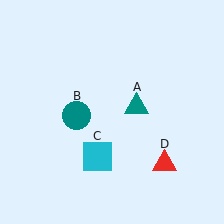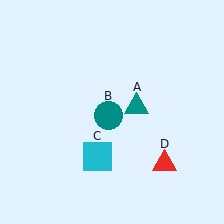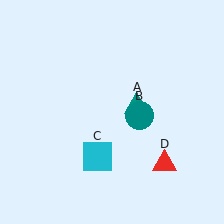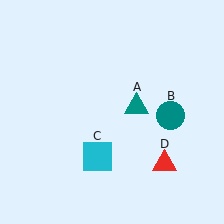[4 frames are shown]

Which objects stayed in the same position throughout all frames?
Teal triangle (object A) and cyan square (object C) and red triangle (object D) remained stationary.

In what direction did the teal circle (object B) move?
The teal circle (object B) moved right.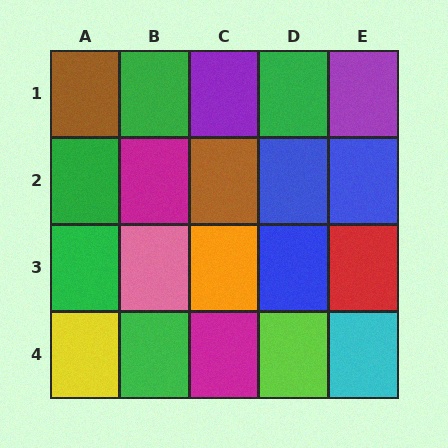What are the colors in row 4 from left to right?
Yellow, green, magenta, lime, cyan.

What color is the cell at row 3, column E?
Red.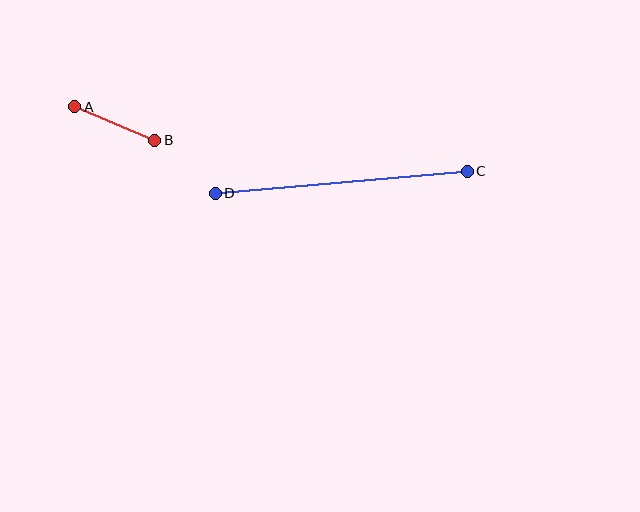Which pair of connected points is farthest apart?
Points C and D are farthest apart.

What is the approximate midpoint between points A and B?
The midpoint is at approximately (115, 123) pixels.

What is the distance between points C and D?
The distance is approximately 253 pixels.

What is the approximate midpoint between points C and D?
The midpoint is at approximately (341, 182) pixels.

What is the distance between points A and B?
The distance is approximately 87 pixels.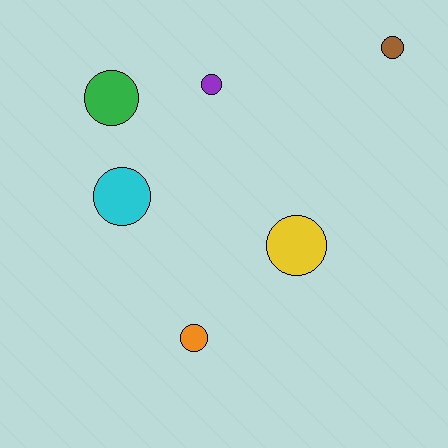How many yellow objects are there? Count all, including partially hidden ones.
There is 1 yellow object.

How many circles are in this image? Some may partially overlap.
There are 6 circles.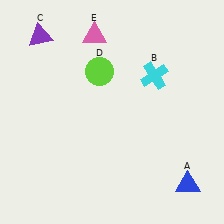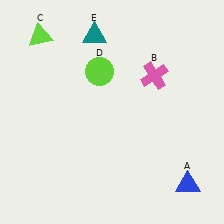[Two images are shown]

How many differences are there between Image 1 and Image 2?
There are 3 differences between the two images.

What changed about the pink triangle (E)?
In Image 1, E is pink. In Image 2, it changed to teal.